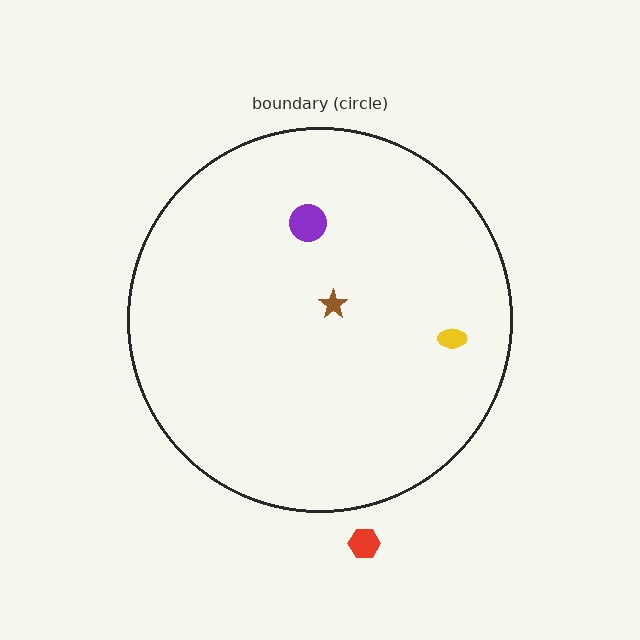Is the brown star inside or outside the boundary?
Inside.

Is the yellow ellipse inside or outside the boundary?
Inside.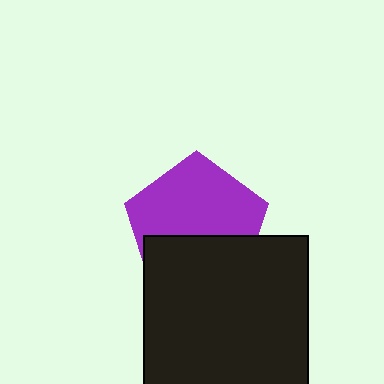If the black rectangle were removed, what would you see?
You would see the complete purple pentagon.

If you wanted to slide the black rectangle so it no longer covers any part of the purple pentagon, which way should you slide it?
Slide it down — that is the most direct way to separate the two shapes.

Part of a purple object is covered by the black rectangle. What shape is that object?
It is a pentagon.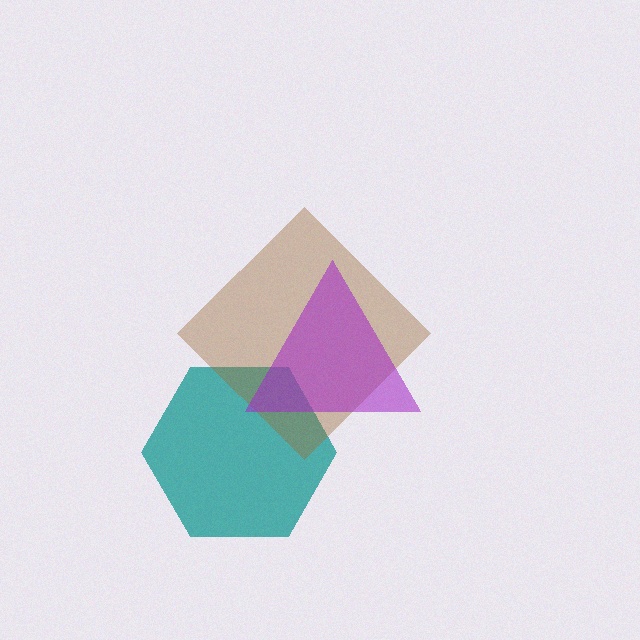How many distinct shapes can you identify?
There are 3 distinct shapes: a teal hexagon, a brown diamond, a purple triangle.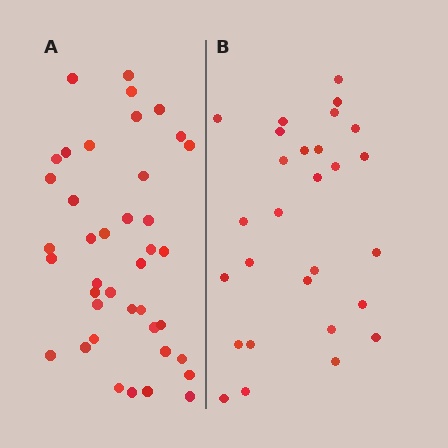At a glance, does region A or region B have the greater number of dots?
Region A (the left region) has more dots.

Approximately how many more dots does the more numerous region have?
Region A has roughly 12 or so more dots than region B.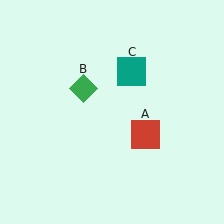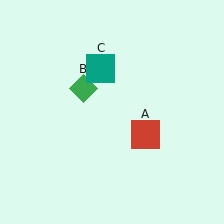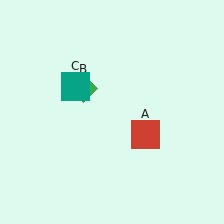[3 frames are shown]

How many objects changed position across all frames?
1 object changed position: teal square (object C).